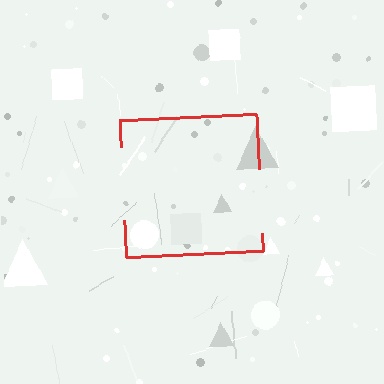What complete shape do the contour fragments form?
The contour fragments form a square.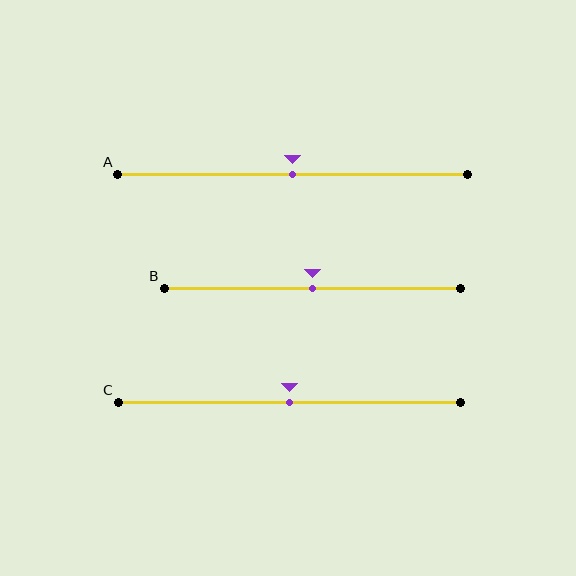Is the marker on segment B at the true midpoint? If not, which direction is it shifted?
Yes, the marker on segment B is at the true midpoint.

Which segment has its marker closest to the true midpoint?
Segment A has its marker closest to the true midpoint.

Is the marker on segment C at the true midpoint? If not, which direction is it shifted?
Yes, the marker on segment C is at the true midpoint.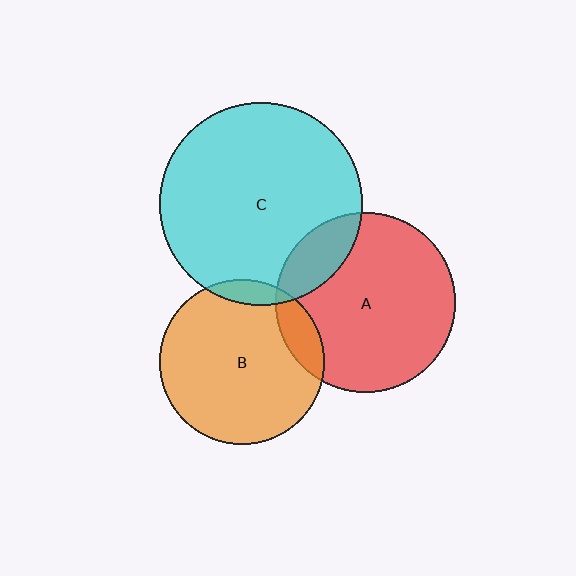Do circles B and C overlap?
Yes.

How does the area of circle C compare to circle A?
Approximately 1.3 times.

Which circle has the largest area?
Circle C (cyan).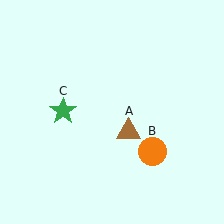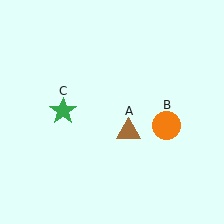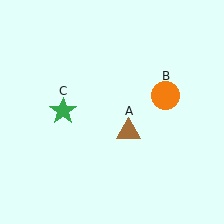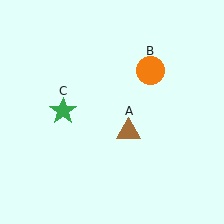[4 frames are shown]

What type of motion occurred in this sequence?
The orange circle (object B) rotated counterclockwise around the center of the scene.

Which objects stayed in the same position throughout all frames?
Brown triangle (object A) and green star (object C) remained stationary.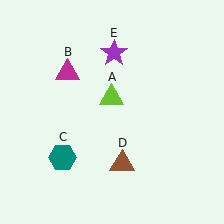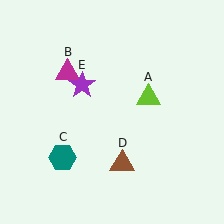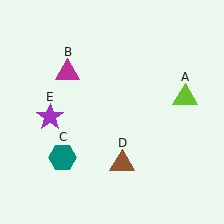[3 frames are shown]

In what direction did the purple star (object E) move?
The purple star (object E) moved down and to the left.